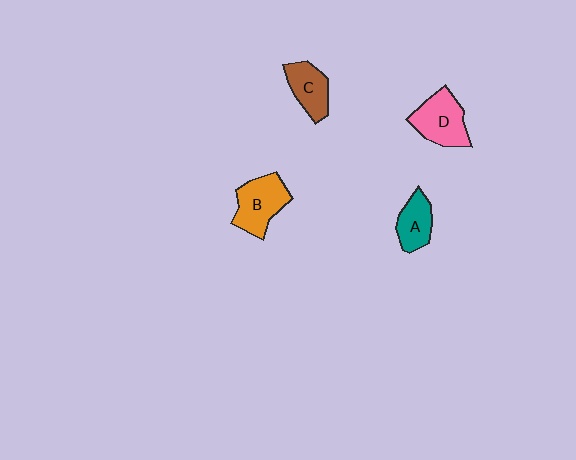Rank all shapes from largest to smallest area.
From largest to smallest: D (pink), B (orange), C (brown), A (teal).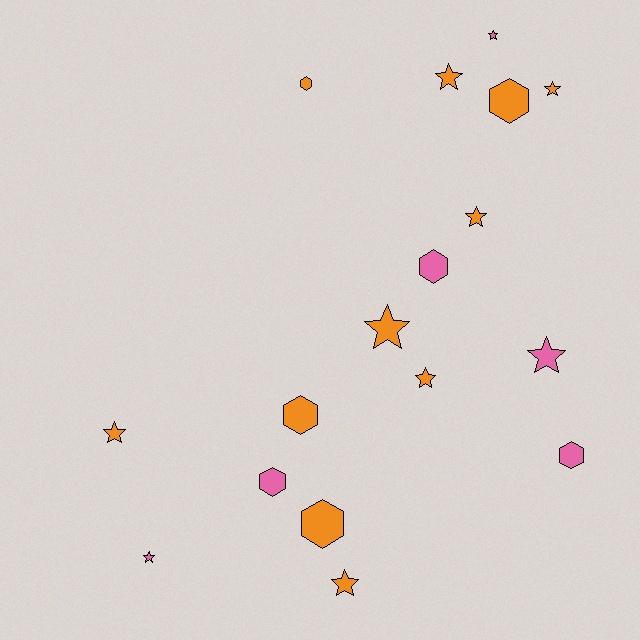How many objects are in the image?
There are 17 objects.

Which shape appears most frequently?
Star, with 10 objects.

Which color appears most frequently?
Orange, with 11 objects.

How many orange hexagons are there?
There are 4 orange hexagons.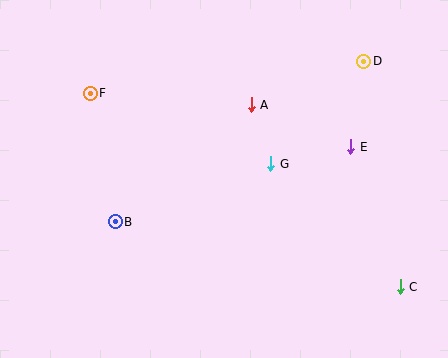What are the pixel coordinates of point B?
Point B is at (115, 222).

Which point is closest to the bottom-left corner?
Point B is closest to the bottom-left corner.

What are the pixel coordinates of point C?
Point C is at (400, 287).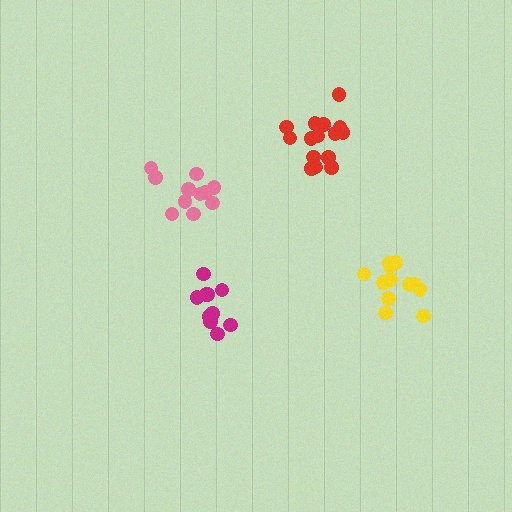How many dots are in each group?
Group 1: 11 dots, Group 2: 15 dots, Group 3: 10 dots, Group 4: 12 dots (48 total).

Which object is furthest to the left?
The pink cluster is leftmost.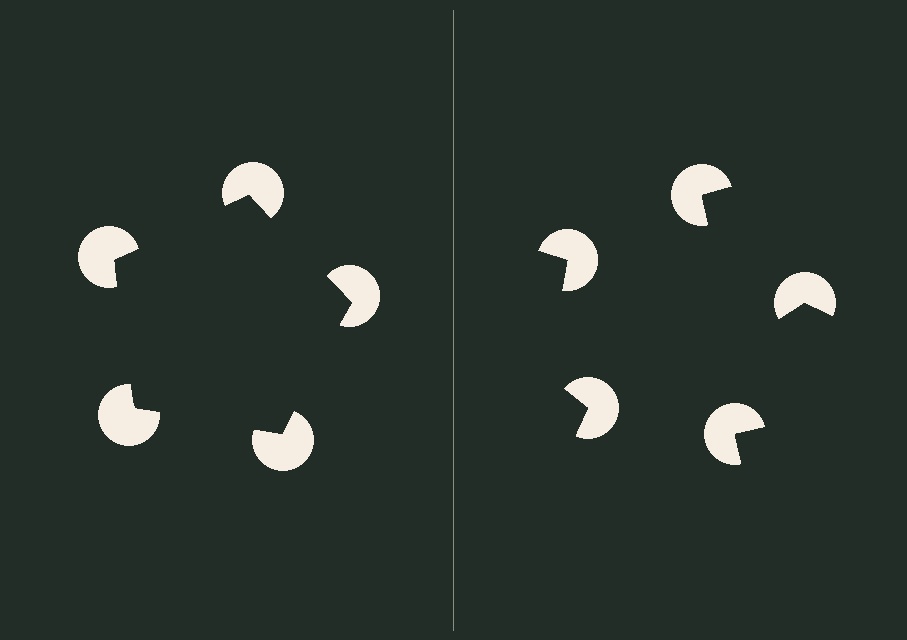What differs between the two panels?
The pac-man discs are positioned identically on both sides; only the wedge orientations differ. On the left they align to a pentagon; on the right they are misaligned.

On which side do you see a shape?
An illusory pentagon appears on the left side. On the right side the wedge cuts are rotated, so no coherent shape forms.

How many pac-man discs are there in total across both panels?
10 — 5 on each side.